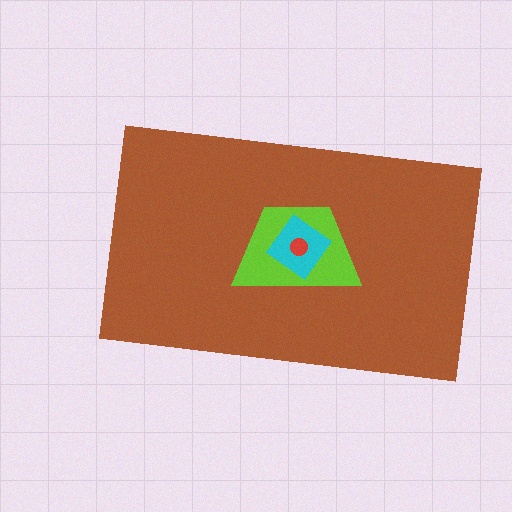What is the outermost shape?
The brown rectangle.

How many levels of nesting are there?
4.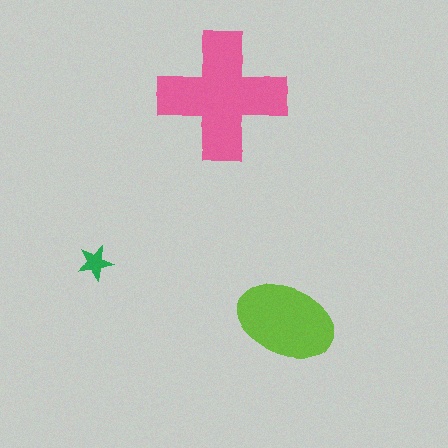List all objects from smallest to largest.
The green star, the lime ellipse, the pink cross.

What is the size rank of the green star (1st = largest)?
3rd.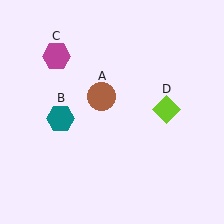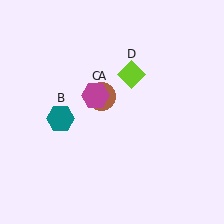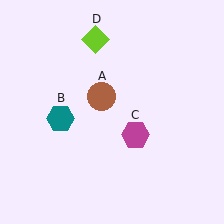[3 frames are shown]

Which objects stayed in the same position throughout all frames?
Brown circle (object A) and teal hexagon (object B) remained stationary.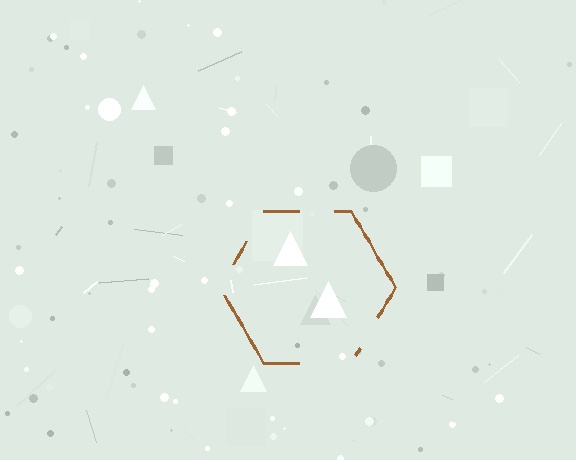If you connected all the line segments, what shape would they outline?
They would outline a hexagon.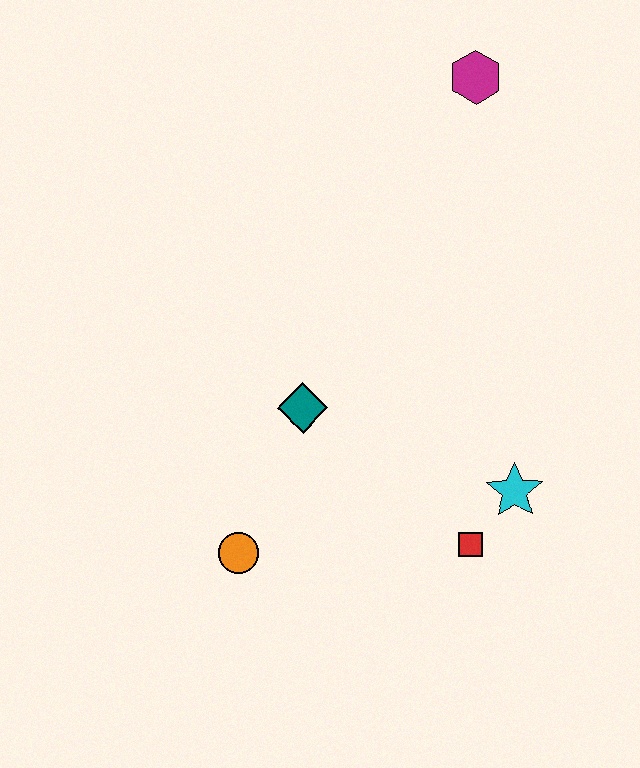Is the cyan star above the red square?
Yes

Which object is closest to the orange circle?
The teal diamond is closest to the orange circle.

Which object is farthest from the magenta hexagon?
The orange circle is farthest from the magenta hexagon.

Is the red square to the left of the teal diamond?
No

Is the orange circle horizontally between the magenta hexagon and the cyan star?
No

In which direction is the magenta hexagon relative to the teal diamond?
The magenta hexagon is above the teal diamond.